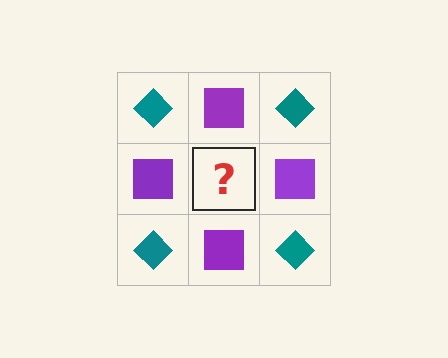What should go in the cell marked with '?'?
The missing cell should contain a teal diamond.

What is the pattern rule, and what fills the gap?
The rule is that it alternates teal diamond and purple square in a checkerboard pattern. The gap should be filled with a teal diamond.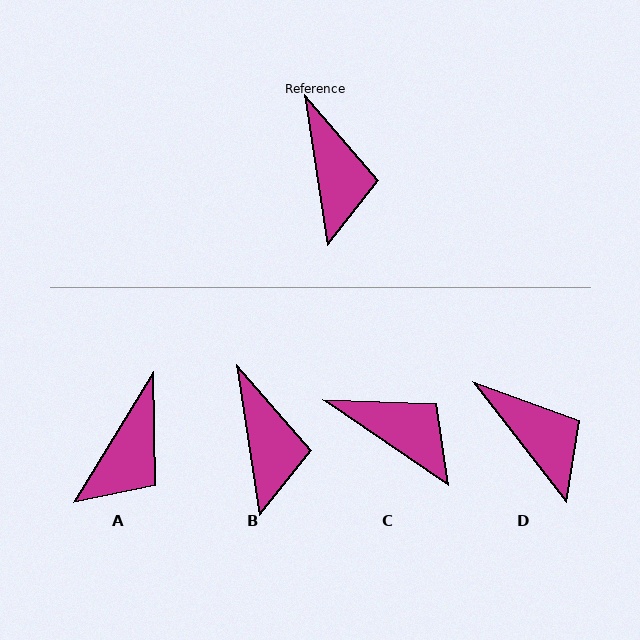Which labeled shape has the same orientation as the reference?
B.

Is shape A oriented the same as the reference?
No, it is off by about 40 degrees.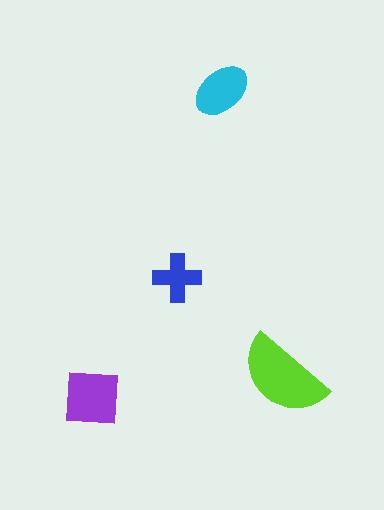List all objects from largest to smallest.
The lime semicircle, the purple square, the cyan ellipse, the blue cross.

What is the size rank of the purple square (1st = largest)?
2nd.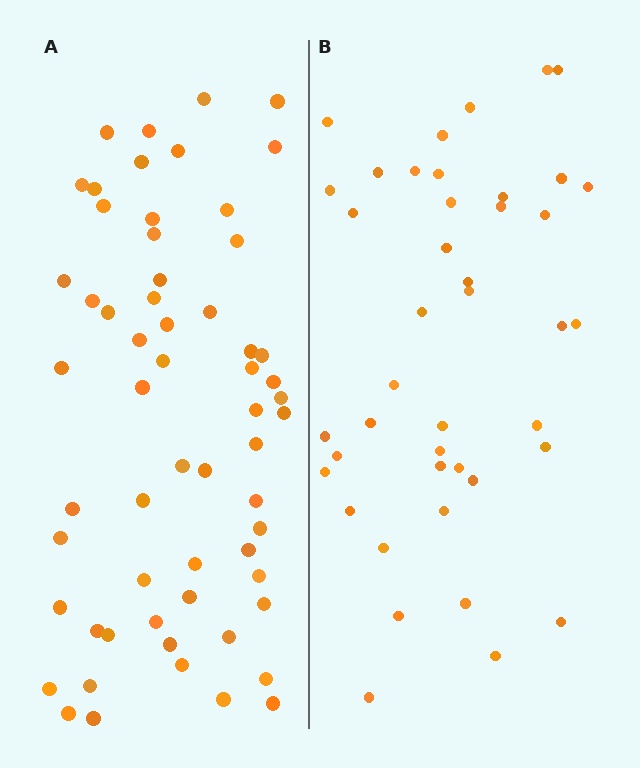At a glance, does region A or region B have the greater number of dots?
Region A (the left region) has more dots.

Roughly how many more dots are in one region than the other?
Region A has approximately 20 more dots than region B.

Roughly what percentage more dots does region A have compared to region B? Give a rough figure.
About 45% more.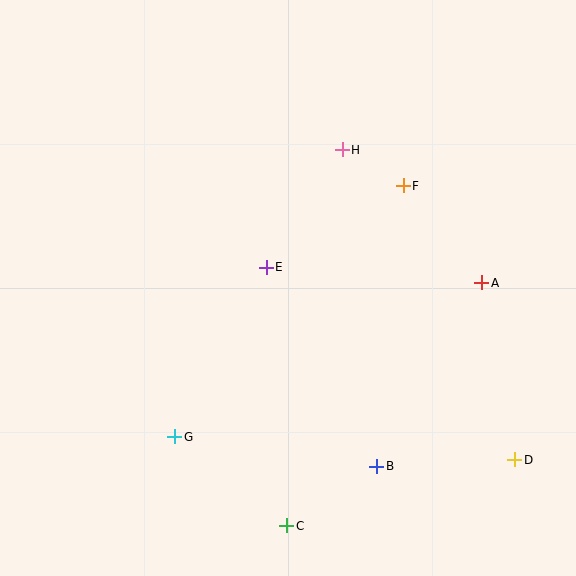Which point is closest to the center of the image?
Point E at (266, 267) is closest to the center.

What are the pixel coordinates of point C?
Point C is at (287, 526).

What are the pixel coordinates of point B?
Point B is at (377, 466).